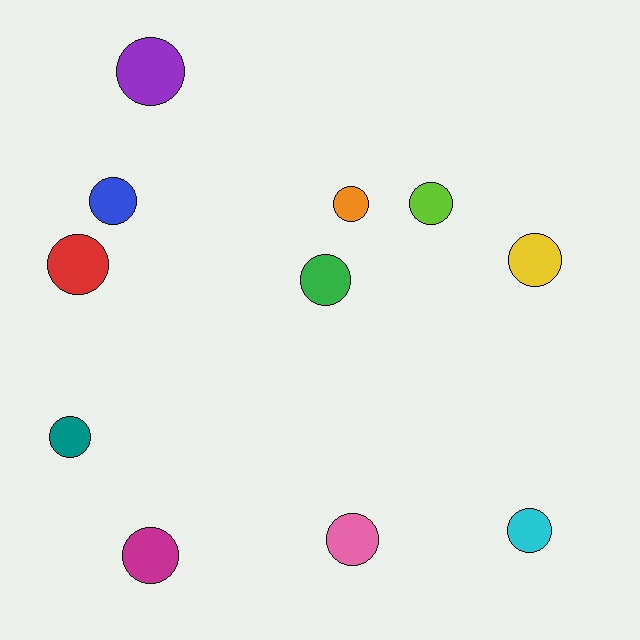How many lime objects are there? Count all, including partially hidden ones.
There is 1 lime object.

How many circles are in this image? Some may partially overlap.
There are 11 circles.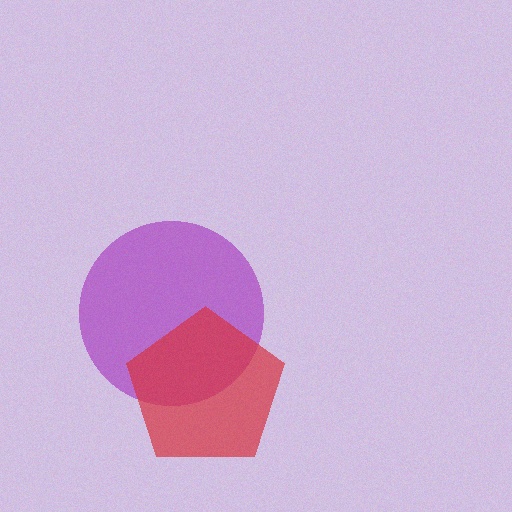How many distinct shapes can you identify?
There are 2 distinct shapes: a purple circle, a red pentagon.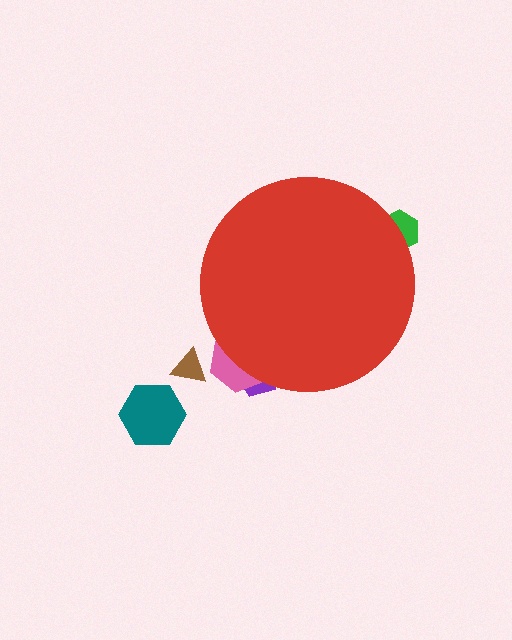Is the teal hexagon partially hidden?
No, the teal hexagon is fully visible.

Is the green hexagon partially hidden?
Yes, the green hexagon is partially hidden behind the red circle.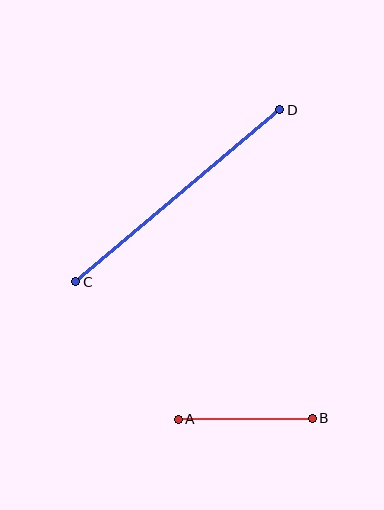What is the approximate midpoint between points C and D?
The midpoint is at approximately (178, 196) pixels.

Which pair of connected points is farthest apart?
Points C and D are farthest apart.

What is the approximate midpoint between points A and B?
The midpoint is at approximately (245, 419) pixels.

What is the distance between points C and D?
The distance is approximately 267 pixels.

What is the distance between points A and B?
The distance is approximately 134 pixels.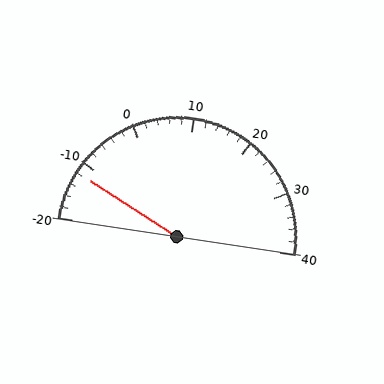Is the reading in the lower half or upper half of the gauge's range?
The reading is in the lower half of the range (-20 to 40).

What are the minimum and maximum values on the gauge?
The gauge ranges from -20 to 40.